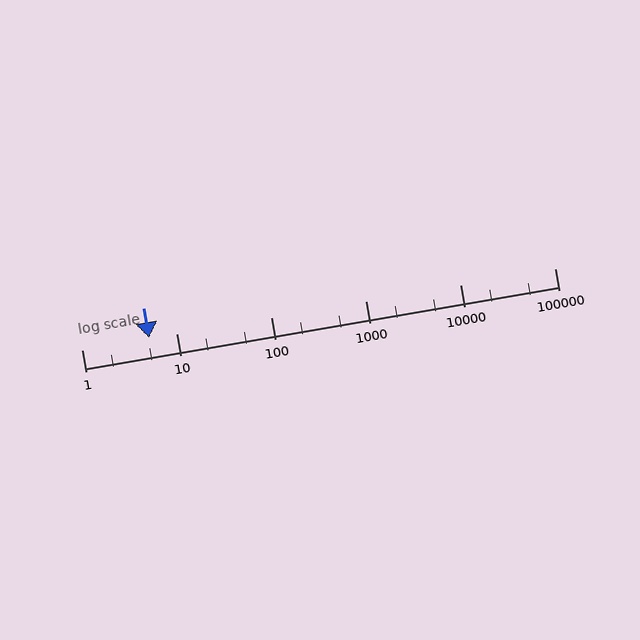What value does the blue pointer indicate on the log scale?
The pointer indicates approximately 5.2.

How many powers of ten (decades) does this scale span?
The scale spans 5 decades, from 1 to 100000.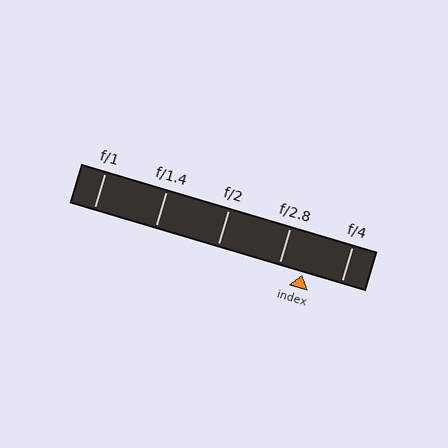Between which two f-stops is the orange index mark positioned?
The index mark is between f/2.8 and f/4.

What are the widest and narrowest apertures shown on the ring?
The widest aperture shown is f/1 and the narrowest is f/4.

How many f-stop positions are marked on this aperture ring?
There are 5 f-stop positions marked.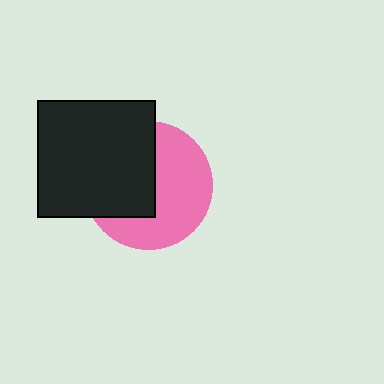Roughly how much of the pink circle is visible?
About half of it is visible (roughly 55%).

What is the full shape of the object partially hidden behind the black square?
The partially hidden object is a pink circle.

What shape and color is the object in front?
The object in front is a black square.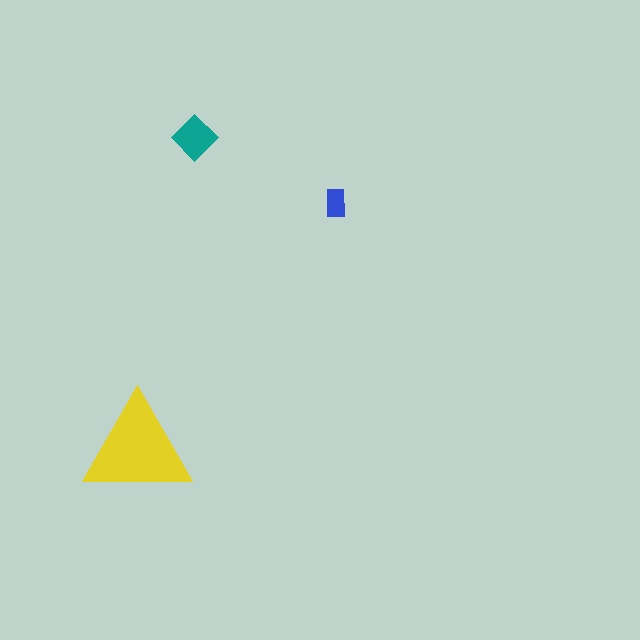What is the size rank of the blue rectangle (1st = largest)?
3rd.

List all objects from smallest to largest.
The blue rectangle, the teal diamond, the yellow triangle.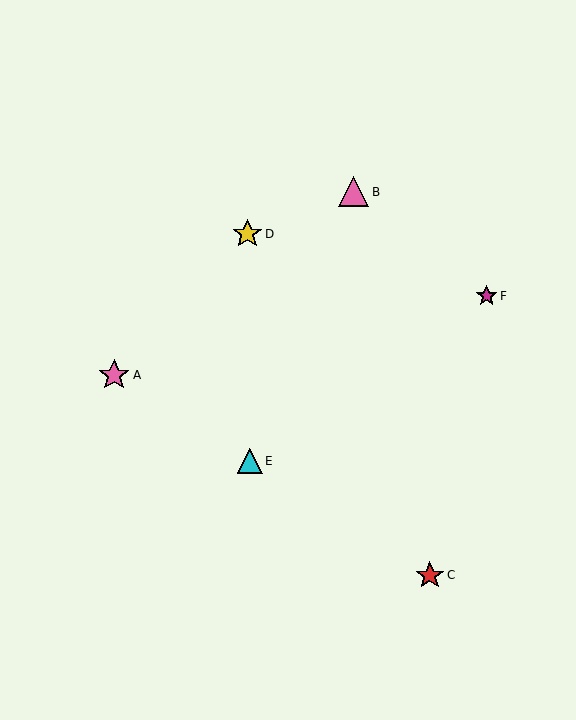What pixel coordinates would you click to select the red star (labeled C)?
Click at (430, 575) to select the red star C.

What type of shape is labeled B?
Shape B is a pink triangle.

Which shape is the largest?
The pink star (labeled A) is the largest.